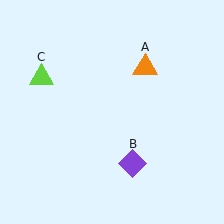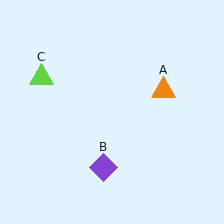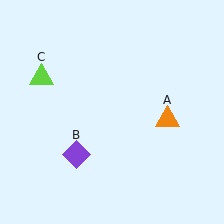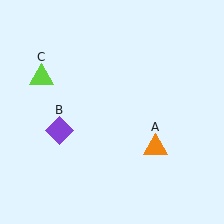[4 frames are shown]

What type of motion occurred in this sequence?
The orange triangle (object A), purple diamond (object B) rotated clockwise around the center of the scene.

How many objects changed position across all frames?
2 objects changed position: orange triangle (object A), purple diamond (object B).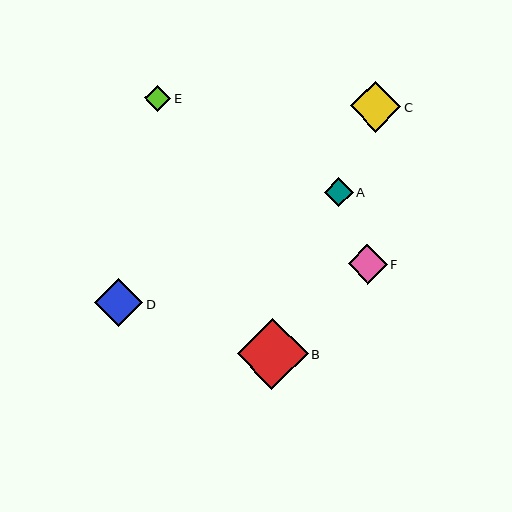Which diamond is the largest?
Diamond B is the largest with a size of approximately 71 pixels.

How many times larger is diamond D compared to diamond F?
Diamond D is approximately 1.2 times the size of diamond F.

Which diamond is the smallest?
Diamond E is the smallest with a size of approximately 26 pixels.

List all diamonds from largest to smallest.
From largest to smallest: B, C, D, F, A, E.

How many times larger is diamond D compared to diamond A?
Diamond D is approximately 1.6 times the size of diamond A.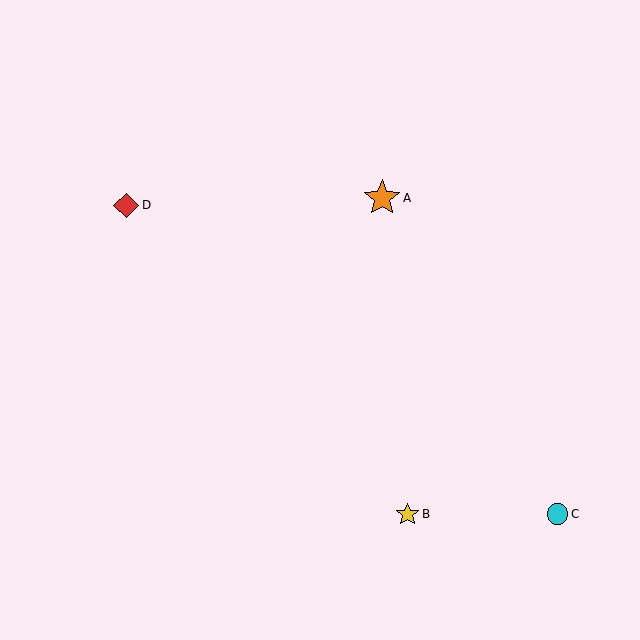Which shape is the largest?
The orange star (labeled A) is the largest.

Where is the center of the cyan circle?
The center of the cyan circle is at (558, 514).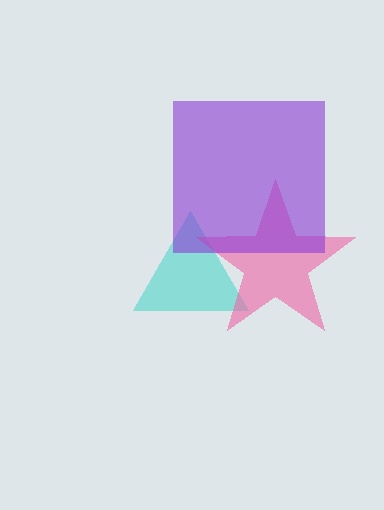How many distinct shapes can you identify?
There are 3 distinct shapes: a cyan triangle, a pink star, a purple square.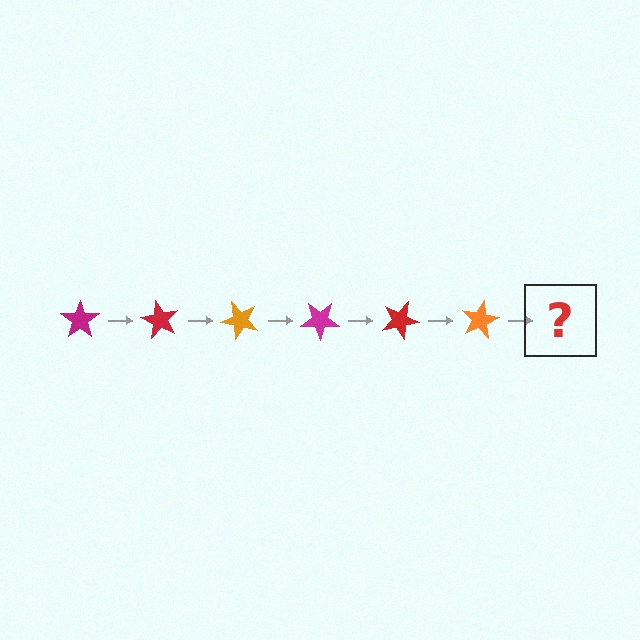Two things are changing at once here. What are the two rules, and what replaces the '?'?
The two rules are that it rotates 60 degrees each step and the color cycles through magenta, red, and orange. The '?' should be a magenta star, rotated 360 degrees from the start.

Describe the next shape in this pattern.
It should be a magenta star, rotated 360 degrees from the start.